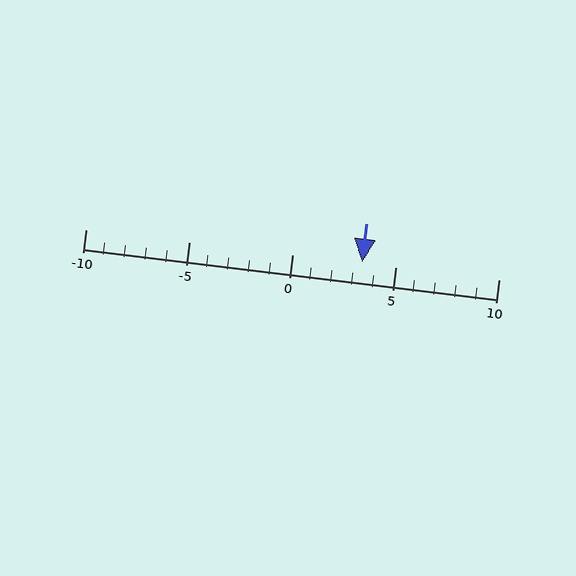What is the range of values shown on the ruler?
The ruler shows values from -10 to 10.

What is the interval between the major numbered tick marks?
The major tick marks are spaced 5 units apart.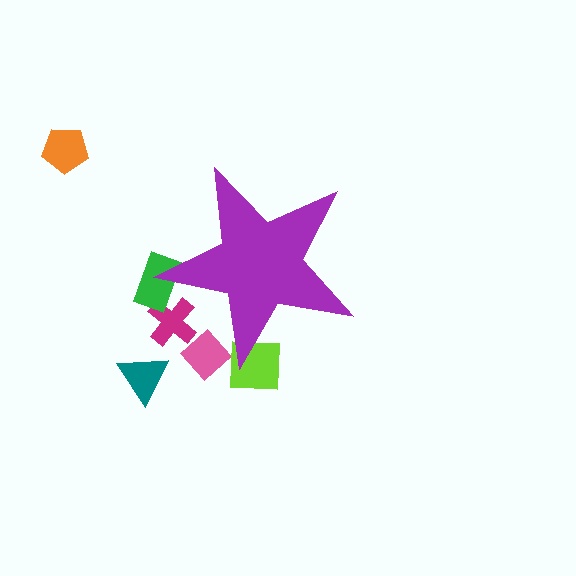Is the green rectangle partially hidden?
Yes, the green rectangle is partially hidden behind the purple star.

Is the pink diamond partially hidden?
Yes, the pink diamond is partially hidden behind the purple star.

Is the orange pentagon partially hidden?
No, the orange pentagon is fully visible.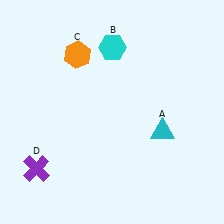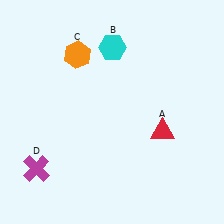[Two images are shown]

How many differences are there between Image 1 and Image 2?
There are 2 differences between the two images.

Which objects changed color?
A changed from cyan to red. D changed from purple to magenta.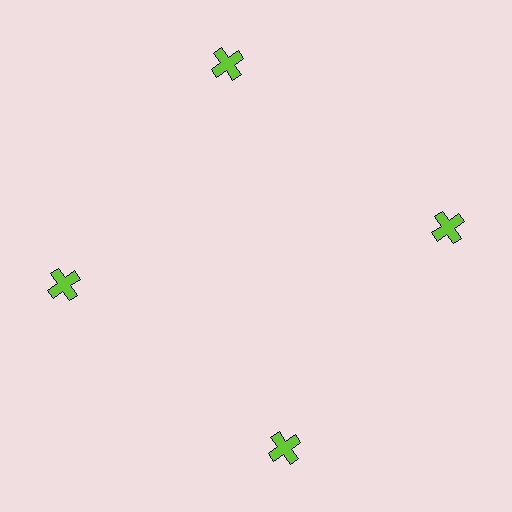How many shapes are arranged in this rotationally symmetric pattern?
There are 4 shapes, arranged in 4 groups of 1.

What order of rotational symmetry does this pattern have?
This pattern has 4-fold rotational symmetry.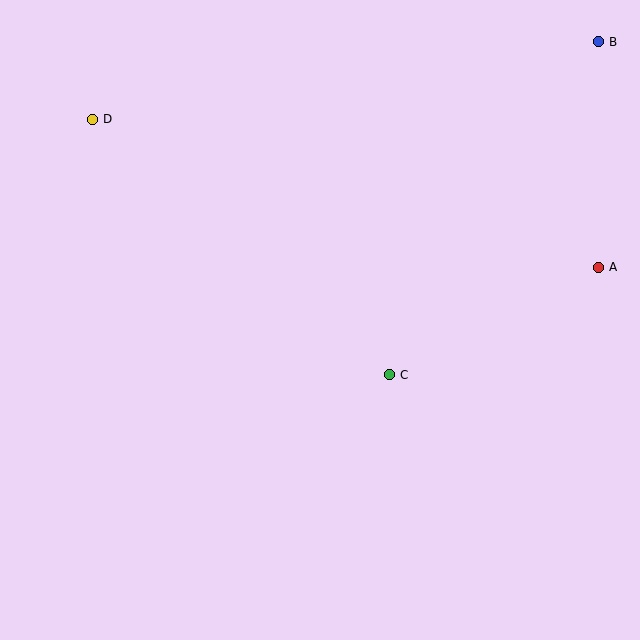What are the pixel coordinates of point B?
Point B is at (599, 42).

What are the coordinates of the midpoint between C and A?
The midpoint between C and A is at (494, 321).